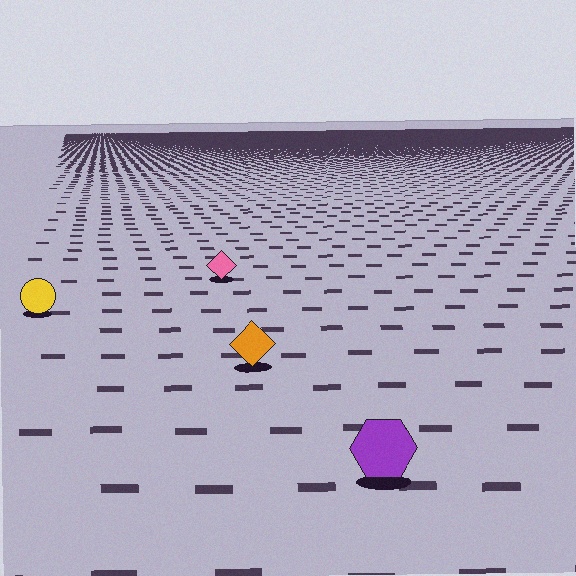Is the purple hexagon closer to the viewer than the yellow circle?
Yes. The purple hexagon is closer — you can tell from the texture gradient: the ground texture is coarser near it.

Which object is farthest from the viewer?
The pink diamond is farthest from the viewer. It appears smaller and the ground texture around it is denser.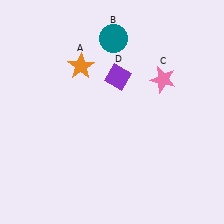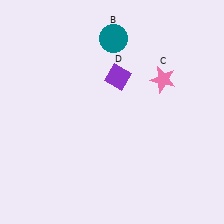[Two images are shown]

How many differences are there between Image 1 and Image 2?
There is 1 difference between the two images.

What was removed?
The orange star (A) was removed in Image 2.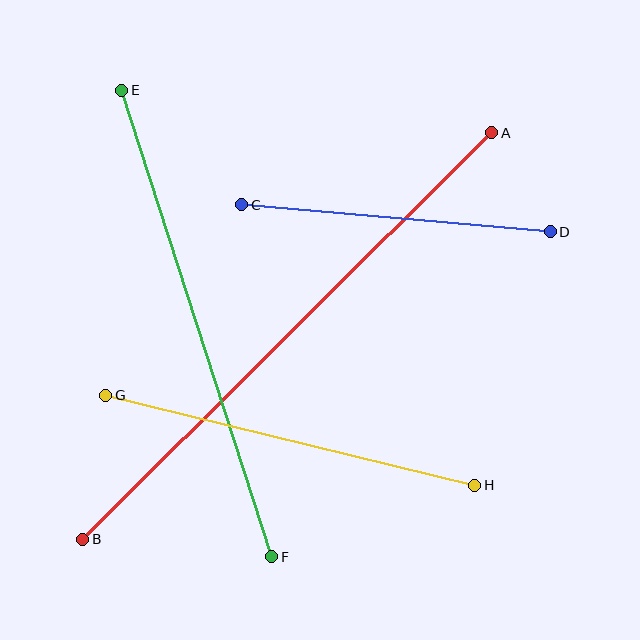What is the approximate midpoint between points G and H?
The midpoint is at approximately (290, 440) pixels.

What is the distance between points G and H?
The distance is approximately 380 pixels.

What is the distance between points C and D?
The distance is approximately 310 pixels.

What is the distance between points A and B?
The distance is approximately 577 pixels.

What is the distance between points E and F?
The distance is approximately 490 pixels.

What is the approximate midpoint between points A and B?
The midpoint is at approximately (287, 336) pixels.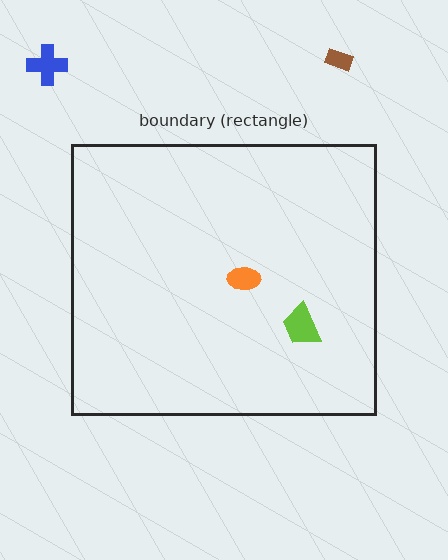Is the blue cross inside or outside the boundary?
Outside.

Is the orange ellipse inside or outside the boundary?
Inside.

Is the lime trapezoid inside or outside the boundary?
Inside.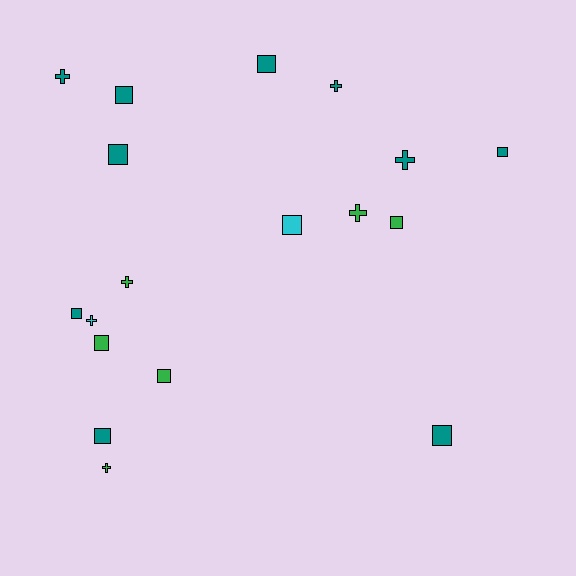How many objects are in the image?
There are 18 objects.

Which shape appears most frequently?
Square, with 11 objects.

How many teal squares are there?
There are 7 teal squares.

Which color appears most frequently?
Teal, with 10 objects.